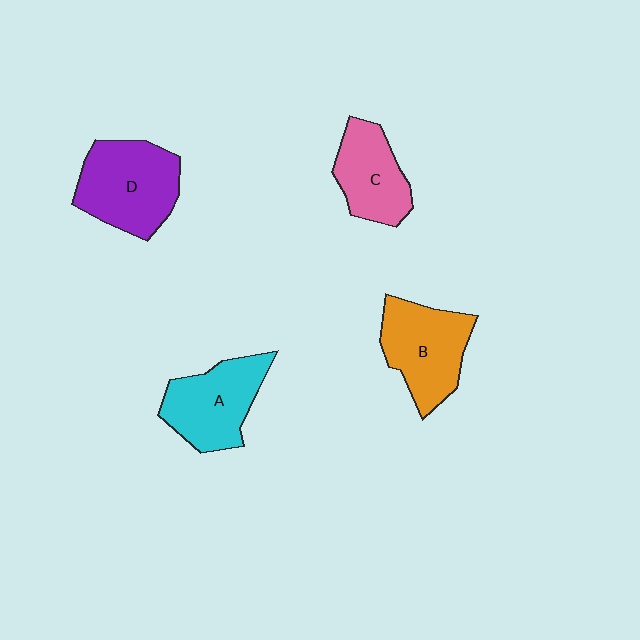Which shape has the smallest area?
Shape C (pink).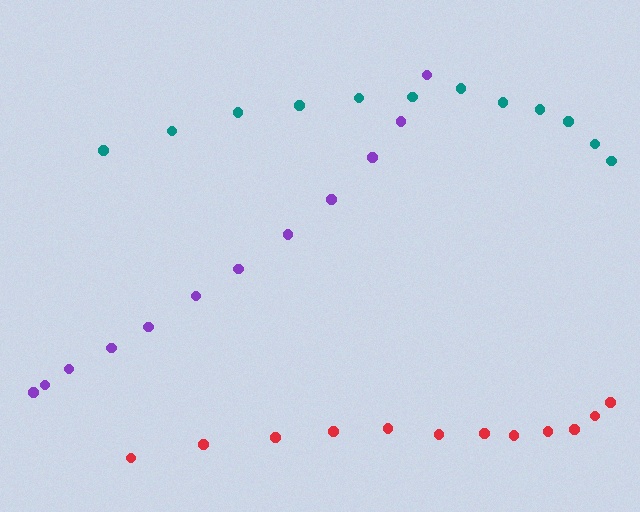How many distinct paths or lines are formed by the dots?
There are 3 distinct paths.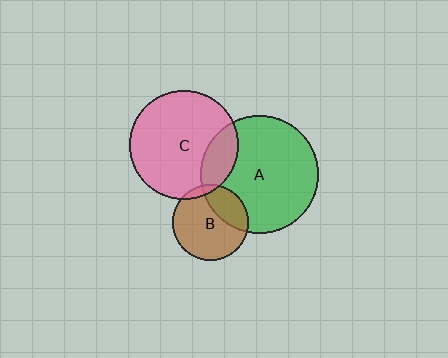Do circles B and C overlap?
Yes.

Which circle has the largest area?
Circle A (green).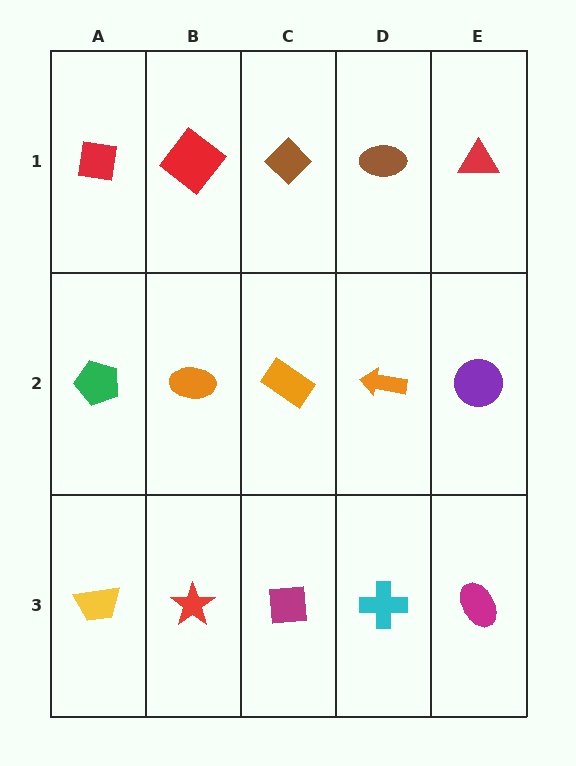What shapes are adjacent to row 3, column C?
An orange rectangle (row 2, column C), a red star (row 3, column B), a cyan cross (row 3, column D).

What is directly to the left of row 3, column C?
A red star.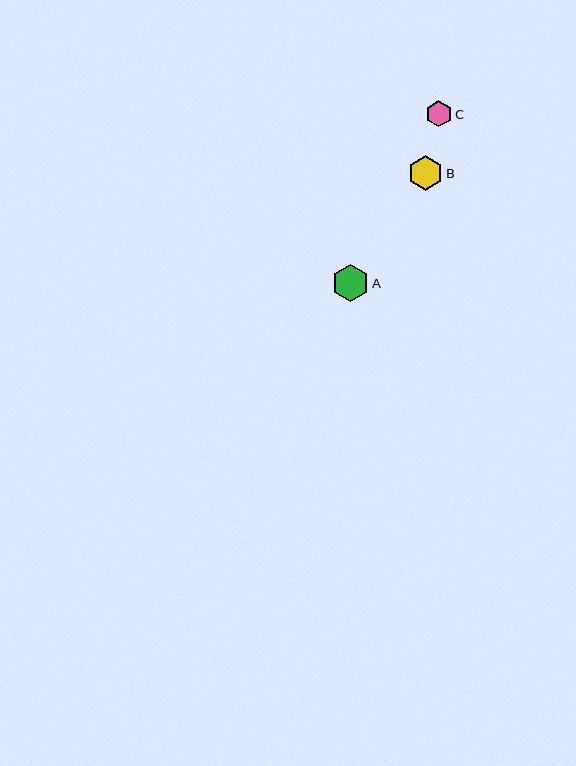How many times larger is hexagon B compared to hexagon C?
Hexagon B is approximately 1.3 times the size of hexagon C.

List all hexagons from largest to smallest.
From largest to smallest: A, B, C.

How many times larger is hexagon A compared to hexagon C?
Hexagon A is approximately 1.4 times the size of hexagon C.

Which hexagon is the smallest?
Hexagon C is the smallest with a size of approximately 26 pixels.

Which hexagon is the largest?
Hexagon A is the largest with a size of approximately 37 pixels.